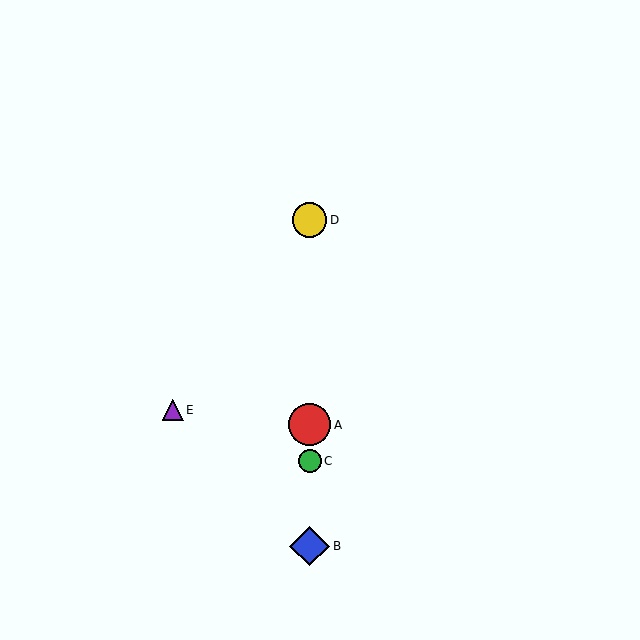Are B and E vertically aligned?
No, B is at x≈310 and E is at x≈173.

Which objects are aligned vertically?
Objects A, B, C, D are aligned vertically.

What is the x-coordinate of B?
Object B is at x≈310.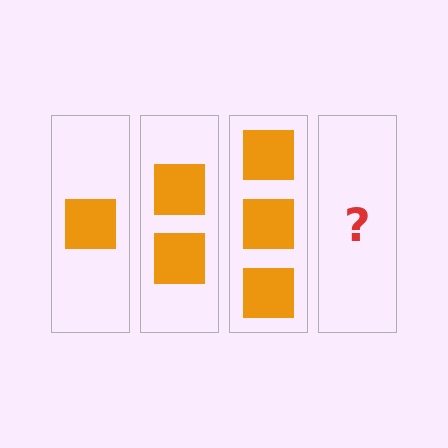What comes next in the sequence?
The next element should be 4 squares.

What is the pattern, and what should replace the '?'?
The pattern is that each step adds one more square. The '?' should be 4 squares.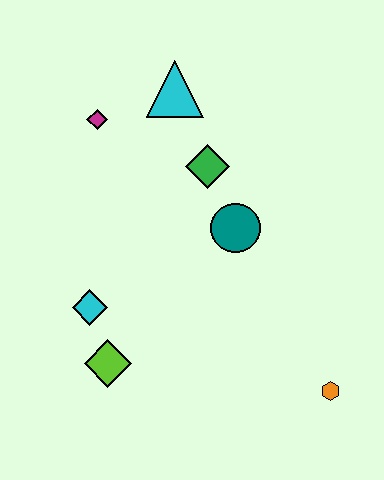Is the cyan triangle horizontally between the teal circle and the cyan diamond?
Yes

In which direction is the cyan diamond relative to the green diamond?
The cyan diamond is below the green diamond.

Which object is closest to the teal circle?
The green diamond is closest to the teal circle.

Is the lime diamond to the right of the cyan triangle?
No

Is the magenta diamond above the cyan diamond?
Yes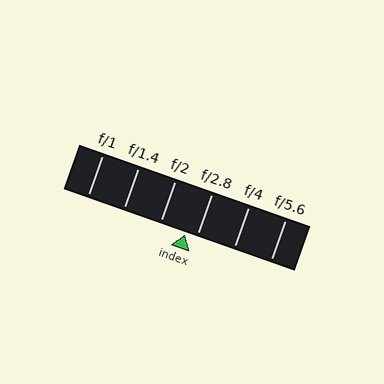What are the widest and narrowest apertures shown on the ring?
The widest aperture shown is f/1 and the narrowest is f/5.6.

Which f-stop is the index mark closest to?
The index mark is closest to f/2.8.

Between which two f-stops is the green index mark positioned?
The index mark is between f/2 and f/2.8.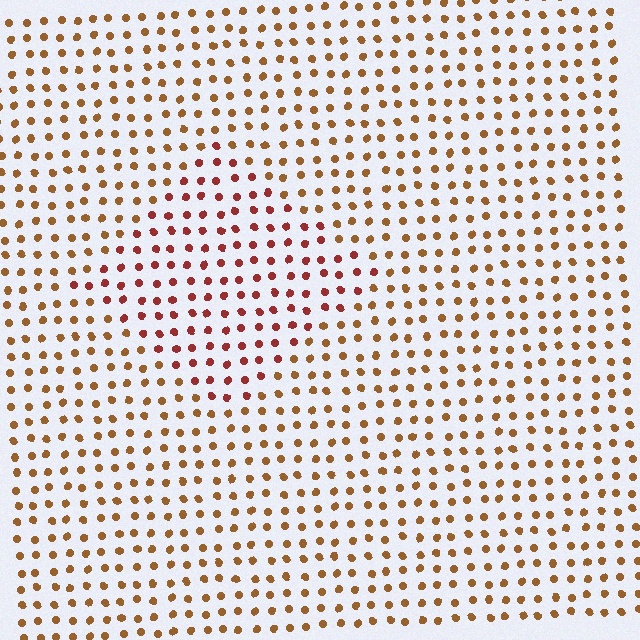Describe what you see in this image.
The image is filled with small brown elements in a uniform arrangement. A diamond-shaped region is visible where the elements are tinted to a slightly different hue, forming a subtle color boundary.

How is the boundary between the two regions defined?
The boundary is defined purely by a slight shift in hue (about 31 degrees). Spacing, size, and orientation are identical on both sides.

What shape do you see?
I see a diamond.